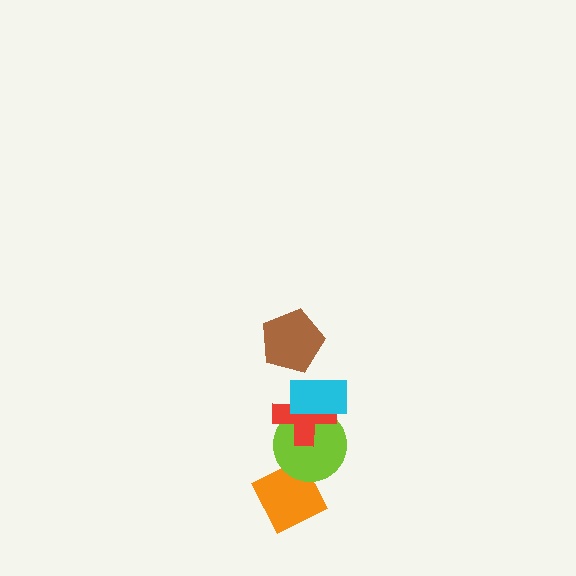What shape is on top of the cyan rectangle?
The brown pentagon is on top of the cyan rectangle.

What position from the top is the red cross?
The red cross is 3rd from the top.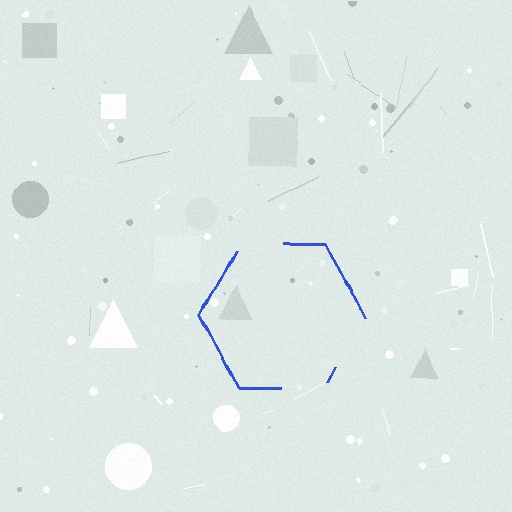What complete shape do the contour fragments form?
The contour fragments form a hexagon.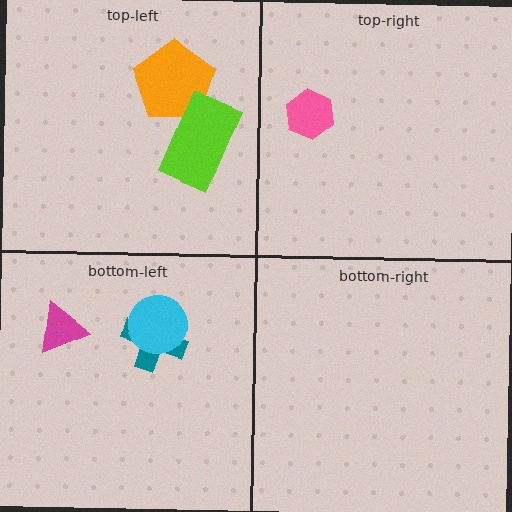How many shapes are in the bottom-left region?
3.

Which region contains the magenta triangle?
The bottom-left region.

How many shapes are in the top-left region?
2.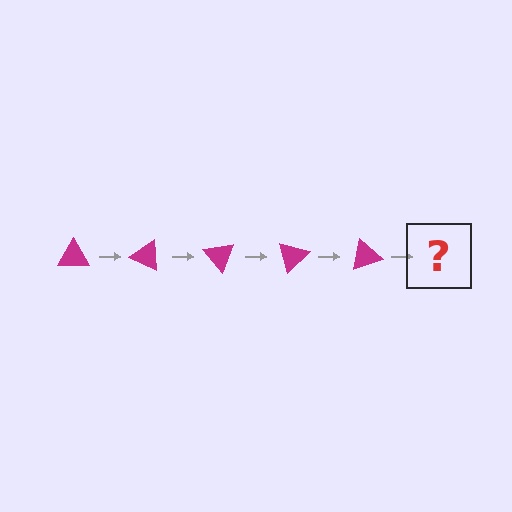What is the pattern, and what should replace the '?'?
The pattern is that the triangle rotates 25 degrees each step. The '?' should be a magenta triangle rotated 125 degrees.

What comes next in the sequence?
The next element should be a magenta triangle rotated 125 degrees.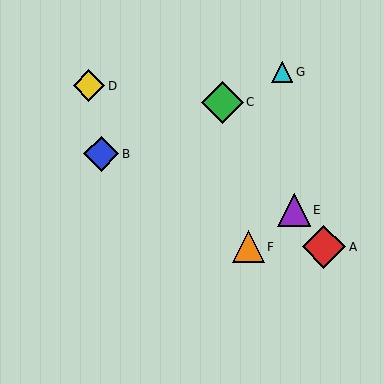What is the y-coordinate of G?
Object G is at y≈72.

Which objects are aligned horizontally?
Objects A, F are aligned horizontally.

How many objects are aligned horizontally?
2 objects (A, F) are aligned horizontally.